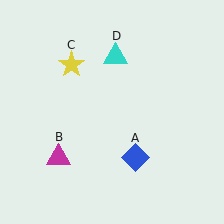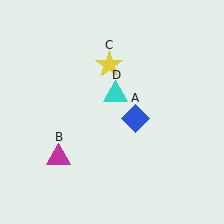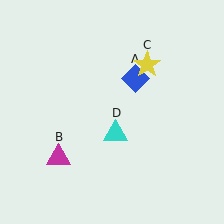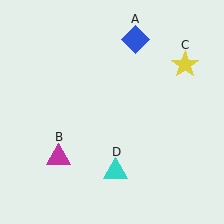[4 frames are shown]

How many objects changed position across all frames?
3 objects changed position: blue diamond (object A), yellow star (object C), cyan triangle (object D).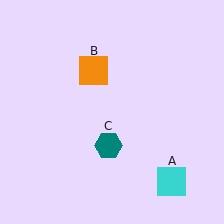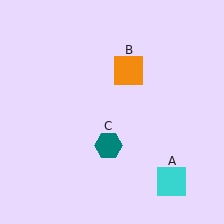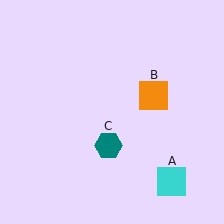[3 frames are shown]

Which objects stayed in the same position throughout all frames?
Cyan square (object A) and teal hexagon (object C) remained stationary.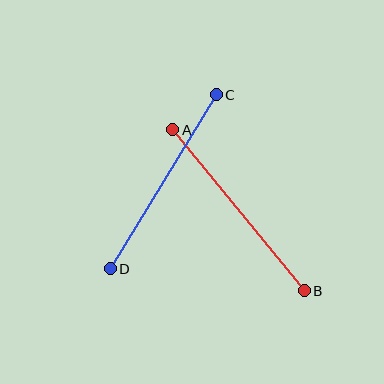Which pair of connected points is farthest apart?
Points A and B are farthest apart.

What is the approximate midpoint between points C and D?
The midpoint is at approximately (163, 182) pixels.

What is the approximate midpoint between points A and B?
The midpoint is at approximately (238, 210) pixels.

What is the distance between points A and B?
The distance is approximately 208 pixels.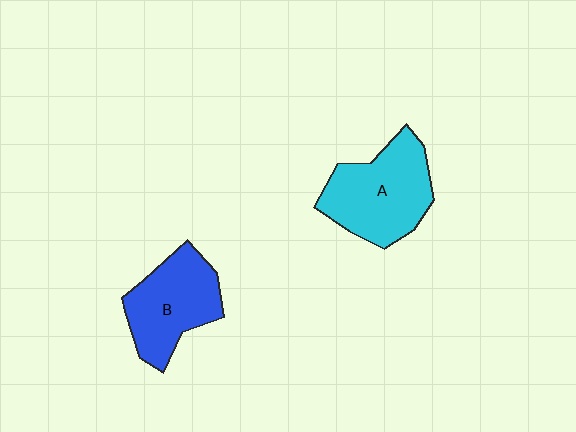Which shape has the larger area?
Shape A (cyan).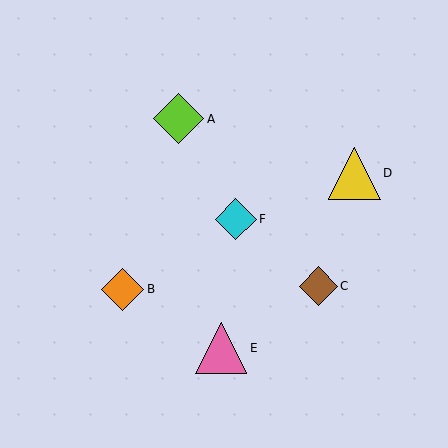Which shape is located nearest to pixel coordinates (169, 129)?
The lime diamond (labeled A) at (179, 119) is nearest to that location.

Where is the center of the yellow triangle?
The center of the yellow triangle is at (354, 173).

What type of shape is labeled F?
Shape F is a cyan diamond.